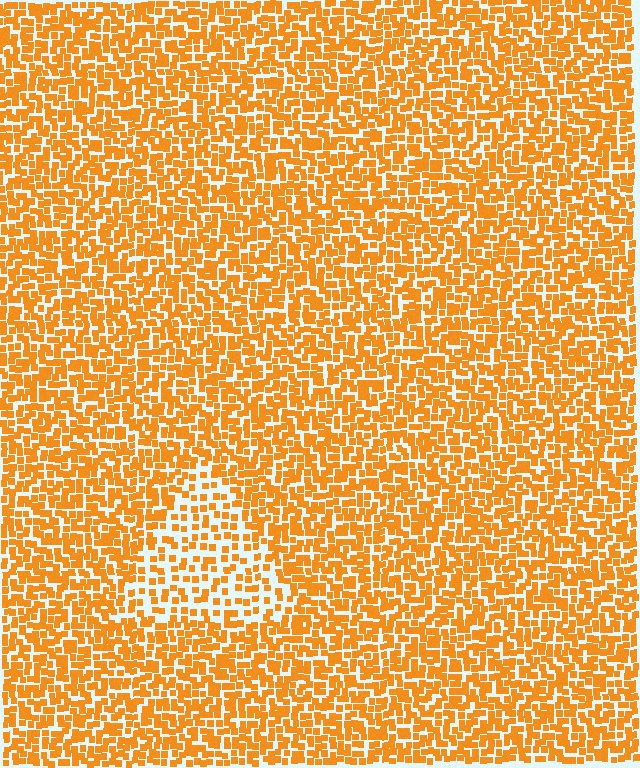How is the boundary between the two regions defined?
The boundary is defined by a change in element density (approximately 1.9x ratio). All elements are the same color, size, and shape.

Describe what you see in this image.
The image contains small orange elements arranged at two different densities. A triangle-shaped region is visible where the elements are less densely packed than the surrounding area.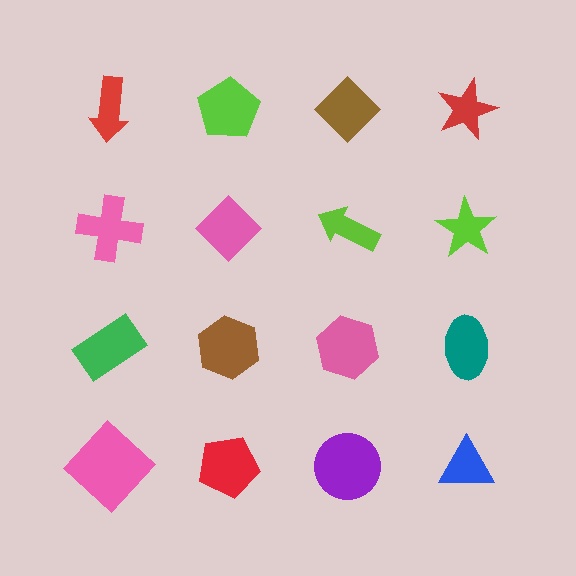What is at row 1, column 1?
A red arrow.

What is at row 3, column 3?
A pink hexagon.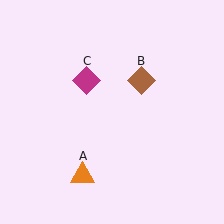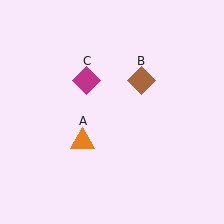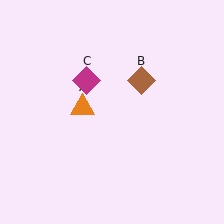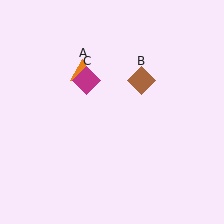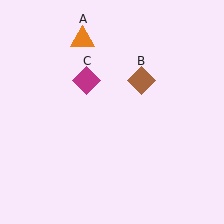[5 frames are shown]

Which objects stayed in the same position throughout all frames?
Brown diamond (object B) and magenta diamond (object C) remained stationary.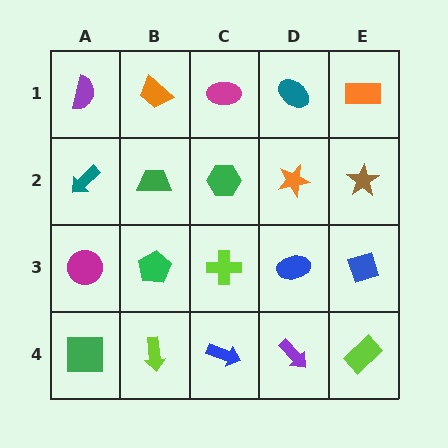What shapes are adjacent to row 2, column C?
A magenta ellipse (row 1, column C), a lime cross (row 3, column C), a green trapezoid (row 2, column B), an orange star (row 2, column D).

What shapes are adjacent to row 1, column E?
A brown star (row 2, column E), a teal ellipse (row 1, column D).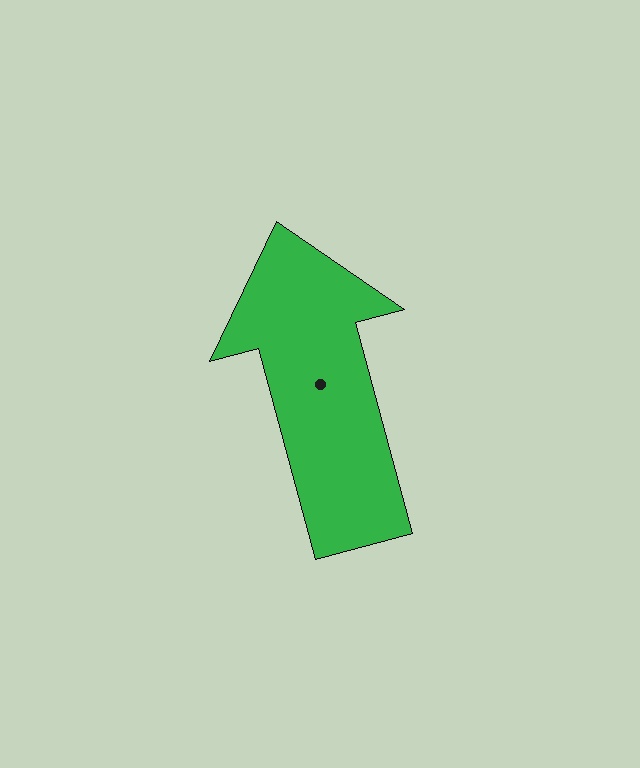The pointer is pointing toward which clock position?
Roughly 11 o'clock.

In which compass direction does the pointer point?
North.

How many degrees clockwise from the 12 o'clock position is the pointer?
Approximately 345 degrees.